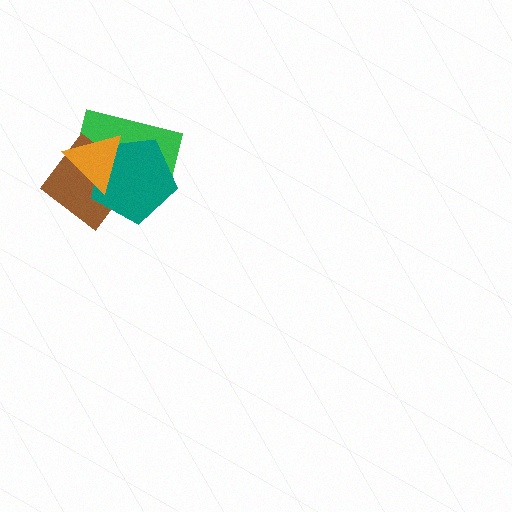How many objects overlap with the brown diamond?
3 objects overlap with the brown diamond.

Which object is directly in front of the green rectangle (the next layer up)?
The brown diamond is directly in front of the green rectangle.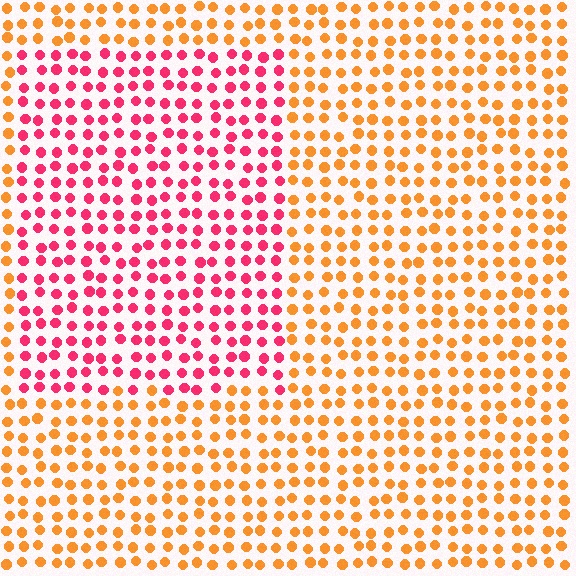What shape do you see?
I see a rectangle.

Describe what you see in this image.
The image is filled with small orange elements in a uniform arrangement. A rectangle-shaped region is visible where the elements are tinted to a slightly different hue, forming a subtle color boundary.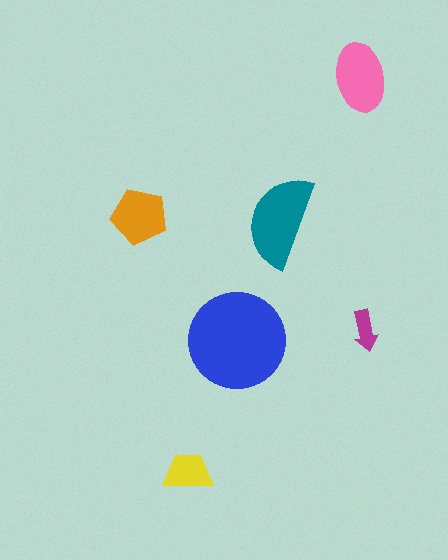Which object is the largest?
The blue circle.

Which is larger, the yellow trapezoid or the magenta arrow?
The yellow trapezoid.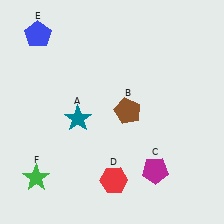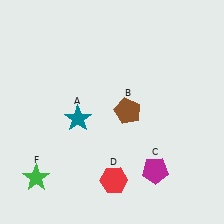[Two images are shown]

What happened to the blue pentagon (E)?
The blue pentagon (E) was removed in Image 2. It was in the top-left area of Image 1.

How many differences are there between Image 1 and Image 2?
There is 1 difference between the two images.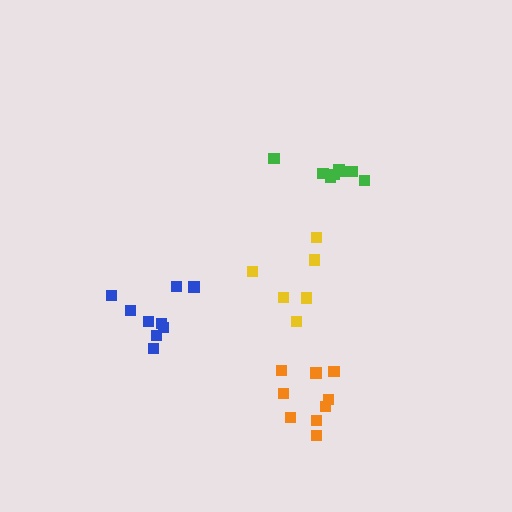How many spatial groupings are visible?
There are 4 spatial groupings.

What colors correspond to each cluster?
The clusters are colored: orange, blue, green, yellow.